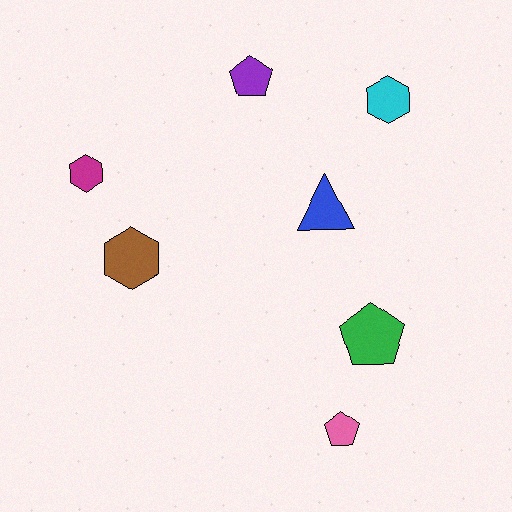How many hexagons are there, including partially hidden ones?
There are 3 hexagons.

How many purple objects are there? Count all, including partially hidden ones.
There is 1 purple object.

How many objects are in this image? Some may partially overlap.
There are 7 objects.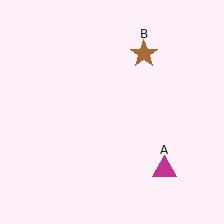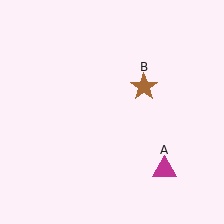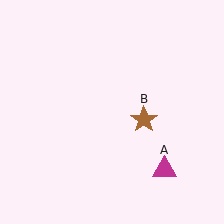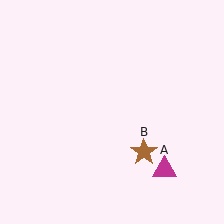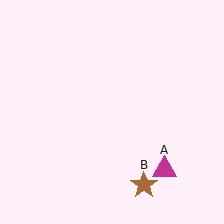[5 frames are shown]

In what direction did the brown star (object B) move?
The brown star (object B) moved down.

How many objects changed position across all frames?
1 object changed position: brown star (object B).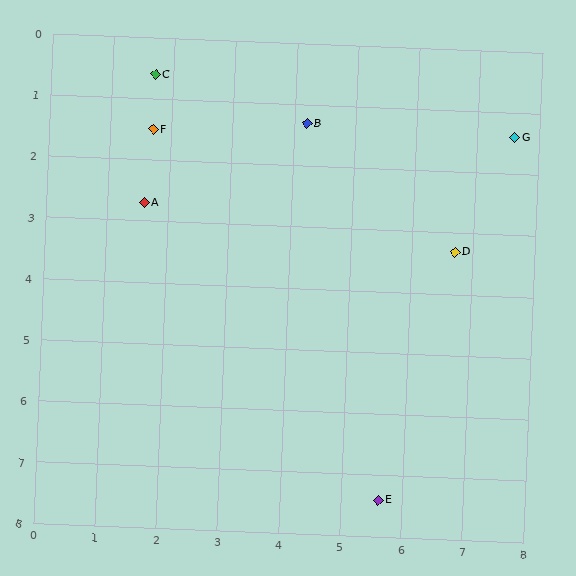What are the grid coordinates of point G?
Point G is at approximately (7.6, 1.4).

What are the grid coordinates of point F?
Point F is at approximately (1.7, 1.5).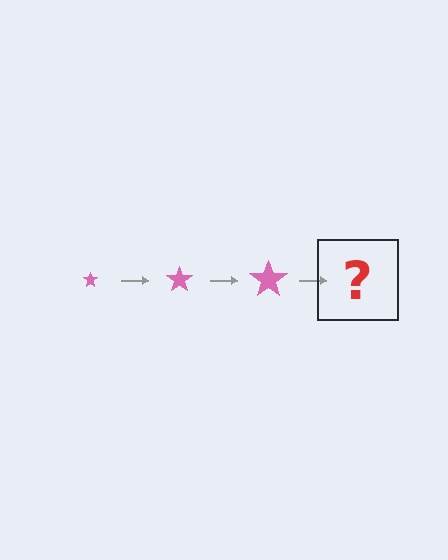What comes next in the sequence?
The next element should be a pink star, larger than the previous one.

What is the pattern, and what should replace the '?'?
The pattern is that the star gets progressively larger each step. The '?' should be a pink star, larger than the previous one.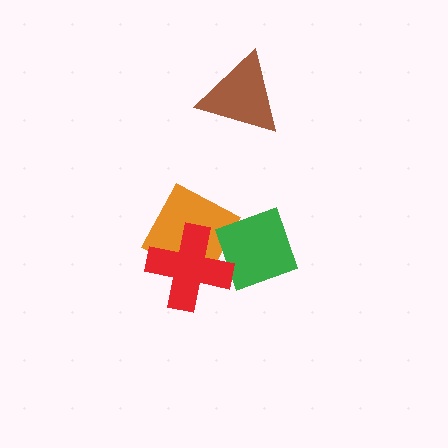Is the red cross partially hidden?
No, no other shape covers it.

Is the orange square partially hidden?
Yes, it is partially covered by another shape.